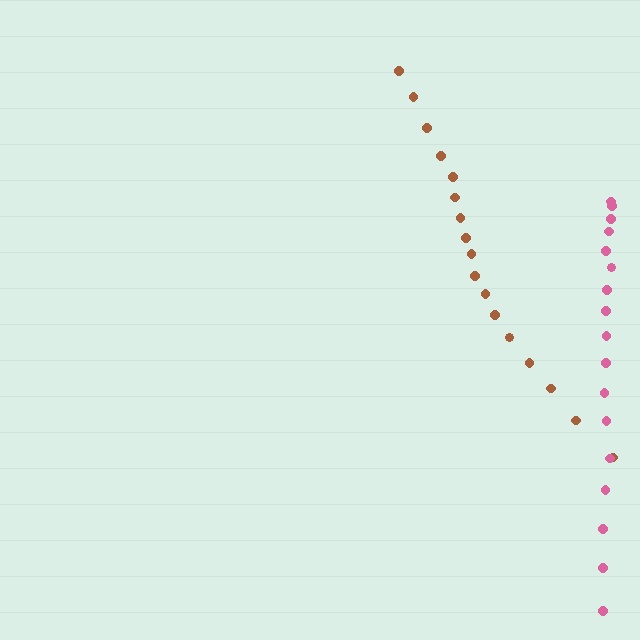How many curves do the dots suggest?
There are 2 distinct paths.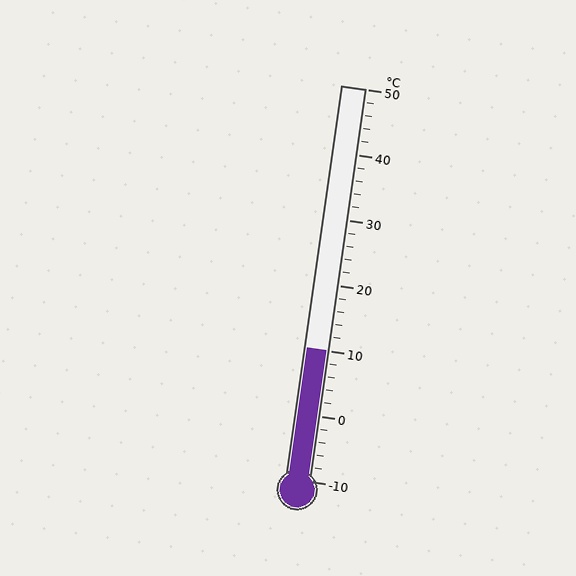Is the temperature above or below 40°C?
The temperature is below 40°C.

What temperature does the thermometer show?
The thermometer shows approximately 10°C.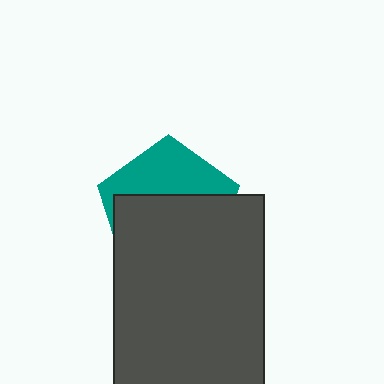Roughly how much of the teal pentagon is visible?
A small part of it is visible (roughly 38%).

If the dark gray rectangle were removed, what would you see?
You would see the complete teal pentagon.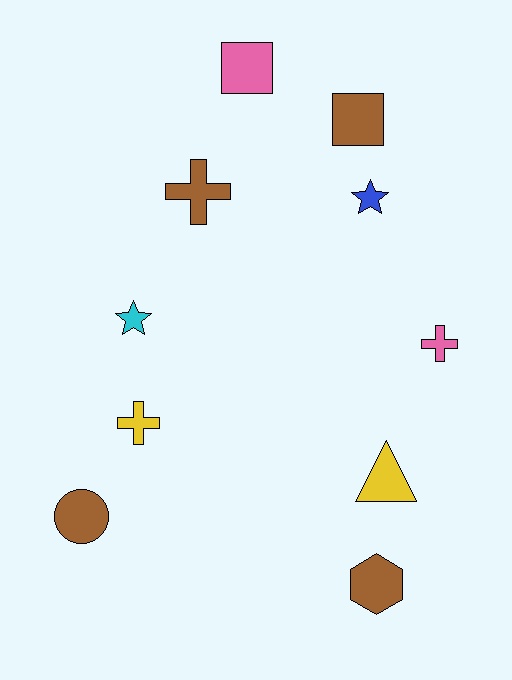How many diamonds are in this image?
There are no diamonds.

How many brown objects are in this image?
There are 4 brown objects.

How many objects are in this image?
There are 10 objects.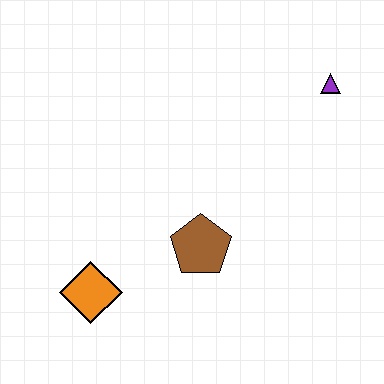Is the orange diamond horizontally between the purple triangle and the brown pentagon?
No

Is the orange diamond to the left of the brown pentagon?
Yes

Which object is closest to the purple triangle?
The brown pentagon is closest to the purple triangle.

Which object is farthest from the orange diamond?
The purple triangle is farthest from the orange diamond.